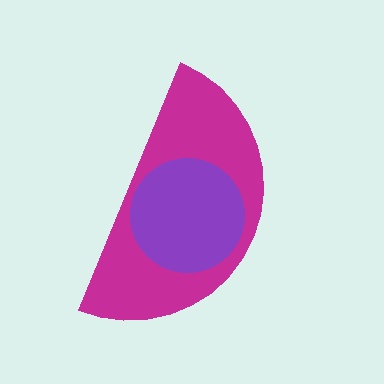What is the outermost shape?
The magenta semicircle.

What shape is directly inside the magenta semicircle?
The purple circle.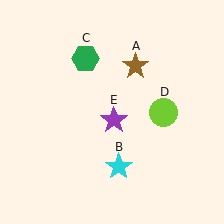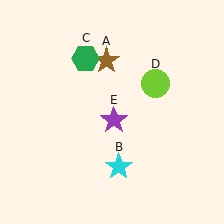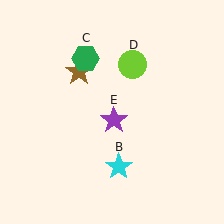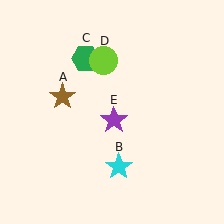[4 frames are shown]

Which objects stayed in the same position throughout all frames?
Cyan star (object B) and green hexagon (object C) and purple star (object E) remained stationary.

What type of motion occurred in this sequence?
The brown star (object A), lime circle (object D) rotated counterclockwise around the center of the scene.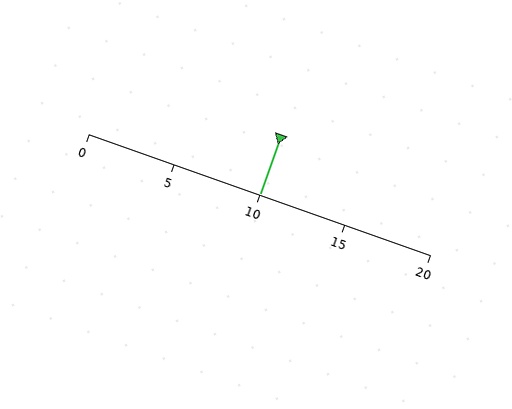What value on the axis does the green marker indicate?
The marker indicates approximately 10.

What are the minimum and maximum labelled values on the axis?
The axis runs from 0 to 20.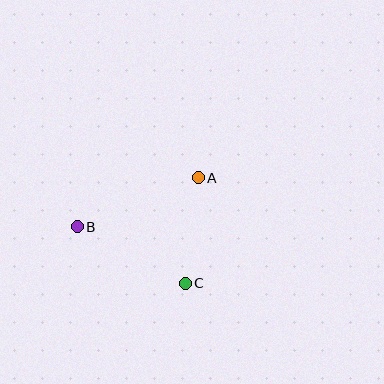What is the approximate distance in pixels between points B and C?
The distance between B and C is approximately 122 pixels.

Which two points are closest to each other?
Points A and C are closest to each other.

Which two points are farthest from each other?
Points A and B are farthest from each other.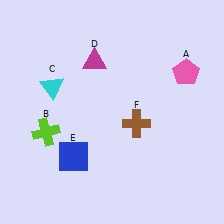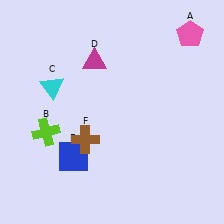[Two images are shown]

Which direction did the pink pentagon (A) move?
The pink pentagon (A) moved up.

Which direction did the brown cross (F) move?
The brown cross (F) moved left.